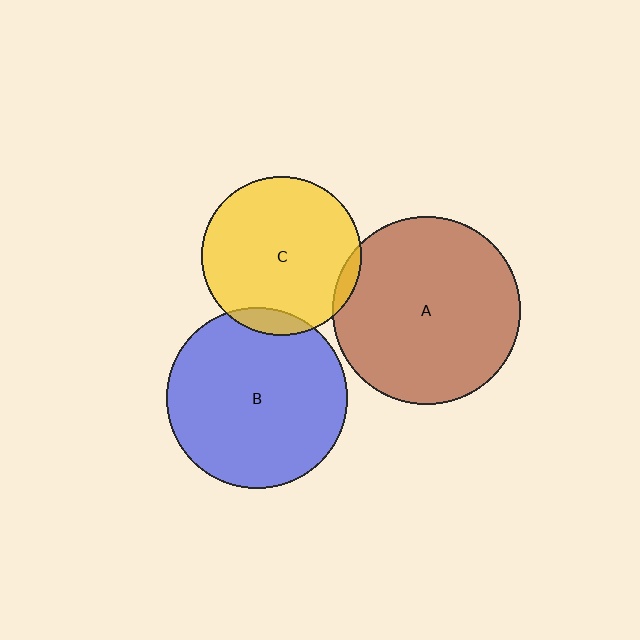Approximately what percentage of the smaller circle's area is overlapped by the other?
Approximately 5%.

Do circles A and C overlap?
Yes.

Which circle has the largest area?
Circle A (brown).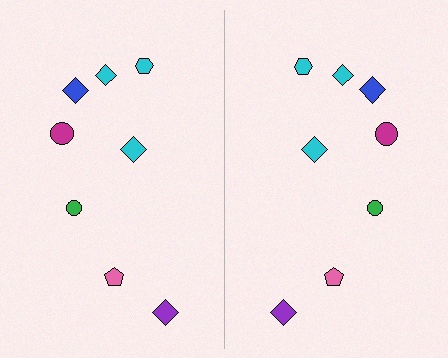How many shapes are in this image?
There are 16 shapes in this image.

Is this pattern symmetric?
Yes, this pattern has bilateral (reflection) symmetry.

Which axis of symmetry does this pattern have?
The pattern has a vertical axis of symmetry running through the center of the image.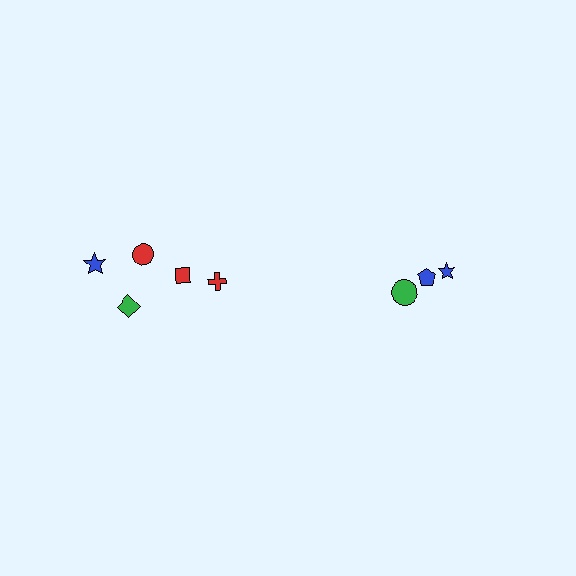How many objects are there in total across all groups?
There are 8 objects.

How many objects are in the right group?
There are 3 objects.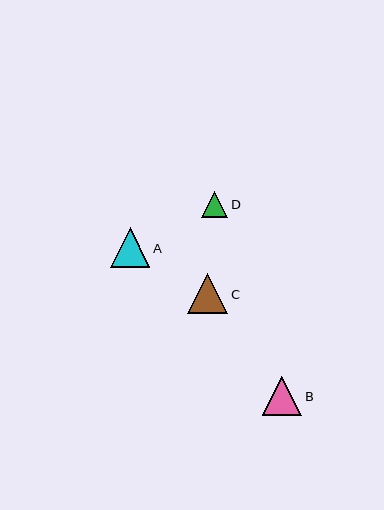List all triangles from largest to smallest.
From largest to smallest: C, A, B, D.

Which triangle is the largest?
Triangle C is the largest with a size of approximately 40 pixels.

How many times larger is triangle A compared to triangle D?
Triangle A is approximately 1.5 times the size of triangle D.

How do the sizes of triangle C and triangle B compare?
Triangle C and triangle B are approximately the same size.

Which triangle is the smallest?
Triangle D is the smallest with a size of approximately 26 pixels.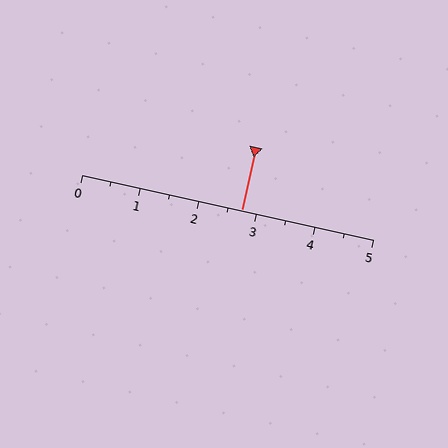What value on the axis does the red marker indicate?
The marker indicates approximately 2.8.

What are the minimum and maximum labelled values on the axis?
The axis runs from 0 to 5.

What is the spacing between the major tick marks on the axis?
The major ticks are spaced 1 apart.